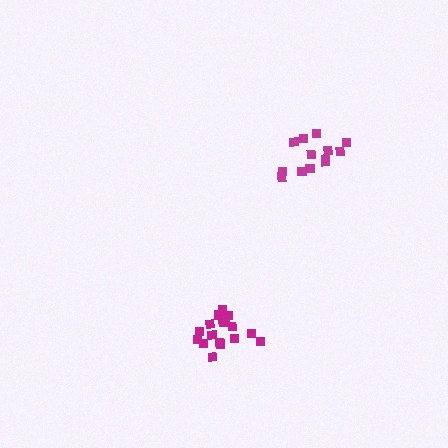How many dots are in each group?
Group 1: 13 dots, Group 2: 17 dots (30 total).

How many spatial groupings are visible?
There are 2 spatial groupings.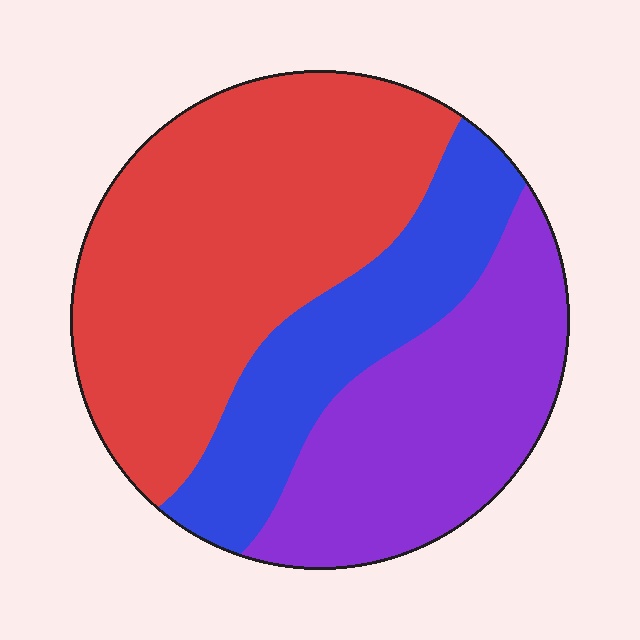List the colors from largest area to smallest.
From largest to smallest: red, purple, blue.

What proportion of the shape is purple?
Purple takes up about one third (1/3) of the shape.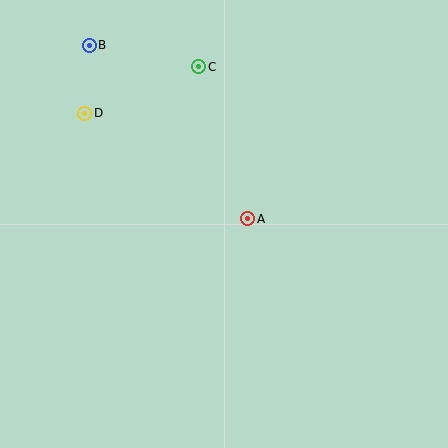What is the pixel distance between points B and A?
The distance between B and A is 235 pixels.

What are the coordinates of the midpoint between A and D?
The midpoint between A and D is at (166, 166).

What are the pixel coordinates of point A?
Point A is at (248, 219).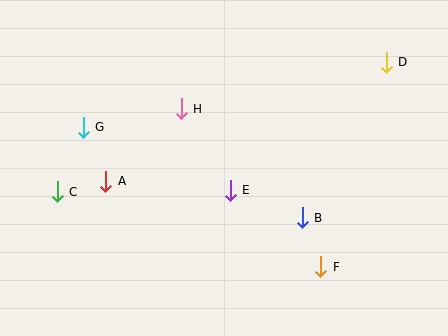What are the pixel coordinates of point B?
Point B is at (302, 217).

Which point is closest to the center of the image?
Point E at (230, 190) is closest to the center.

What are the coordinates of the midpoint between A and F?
The midpoint between A and F is at (213, 224).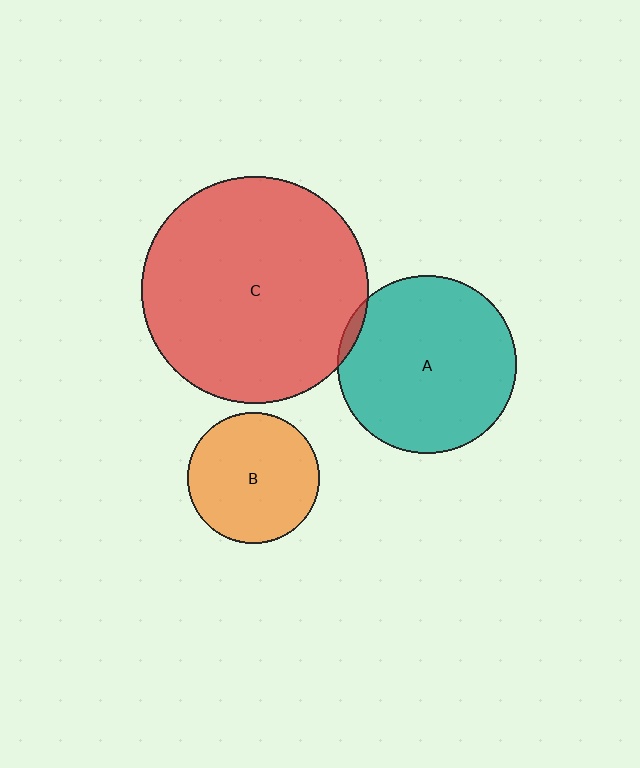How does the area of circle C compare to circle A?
Approximately 1.6 times.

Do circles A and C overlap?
Yes.